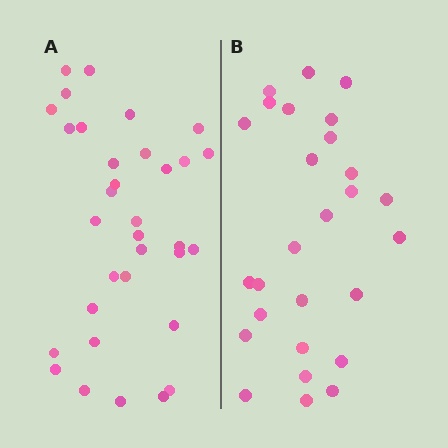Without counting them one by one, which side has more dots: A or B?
Region A (the left region) has more dots.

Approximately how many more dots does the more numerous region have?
Region A has about 6 more dots than region B.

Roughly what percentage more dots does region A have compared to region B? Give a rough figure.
About 20% more.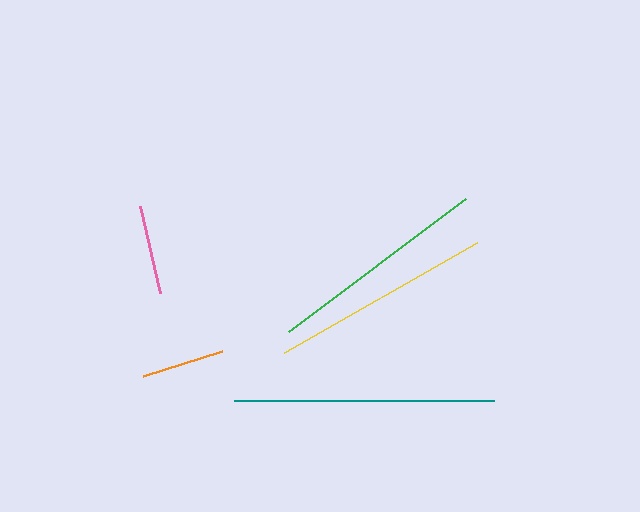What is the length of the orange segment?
The orange segment is approximately 83 pixels long.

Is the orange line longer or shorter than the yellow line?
The yellow line is longer than the orange line.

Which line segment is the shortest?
The orange line is the shortest at approximately 83 pixels.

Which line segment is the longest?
The teal line is the longest at approximately 260 pixels.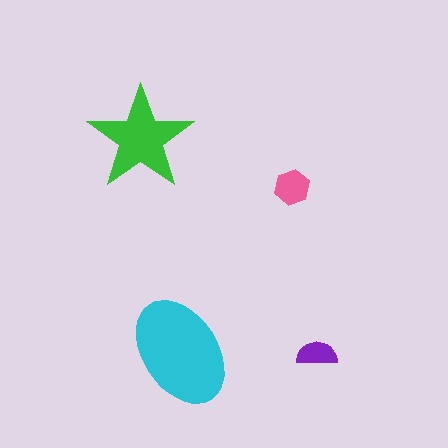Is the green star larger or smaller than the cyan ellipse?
Smaller.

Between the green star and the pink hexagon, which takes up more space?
The green star.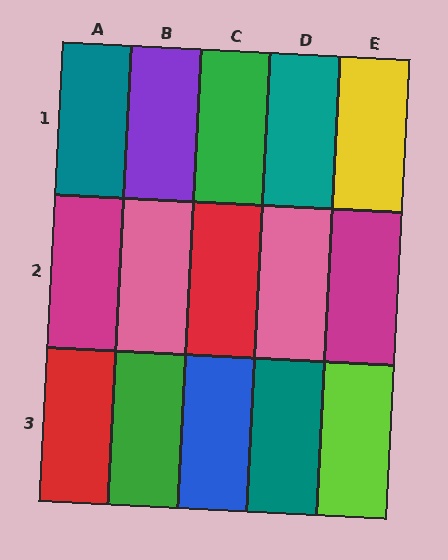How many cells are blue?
1 cell is blue.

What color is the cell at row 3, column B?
Green.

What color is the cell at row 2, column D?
Pink.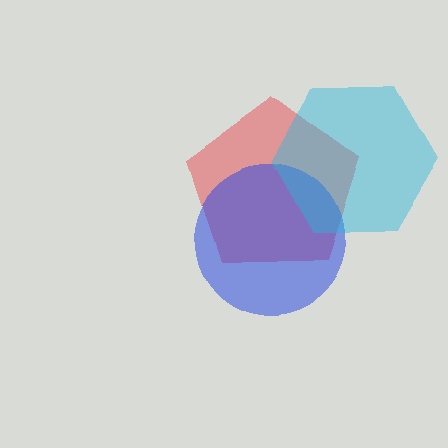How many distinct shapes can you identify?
There are 3 distinct shapes: a red pentagon, a blue circle, a cyan hexagon.